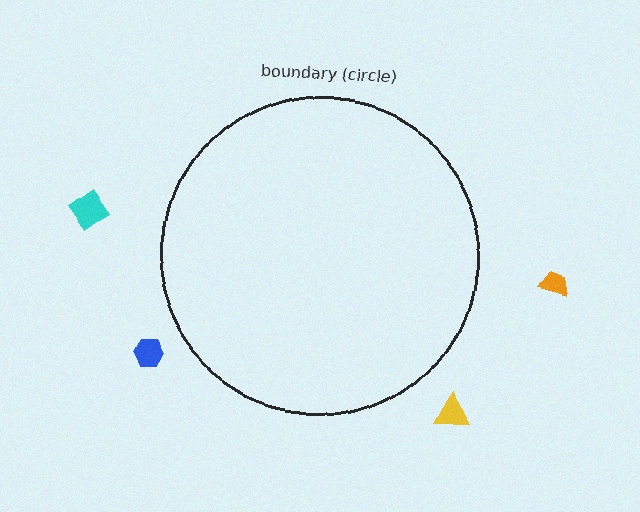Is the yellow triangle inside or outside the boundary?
Outside.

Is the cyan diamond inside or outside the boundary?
Outside.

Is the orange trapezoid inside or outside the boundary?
Outside.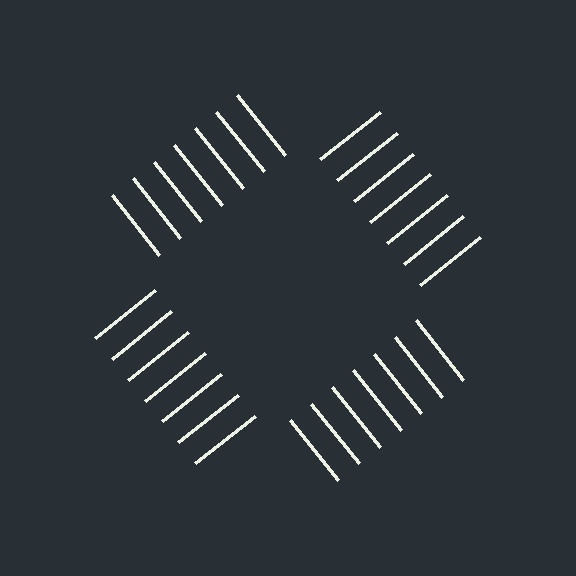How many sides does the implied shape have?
4 sides — the line-ends trace a square.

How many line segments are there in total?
28 — 7 along each of the 4 edges.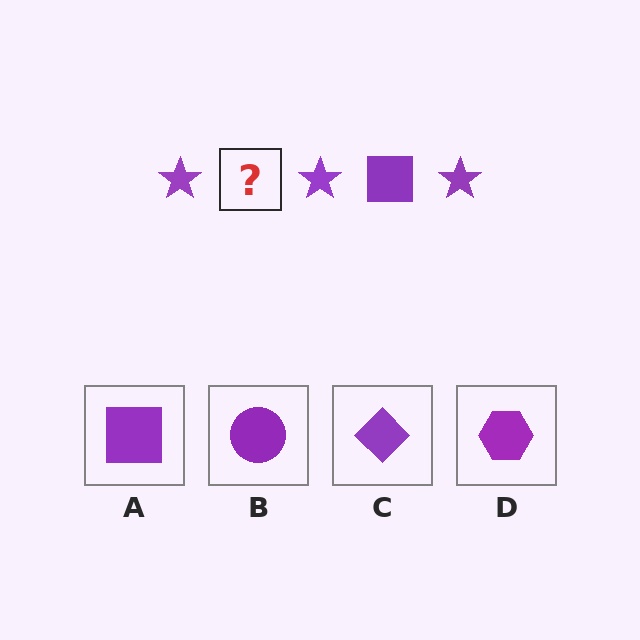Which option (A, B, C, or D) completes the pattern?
A.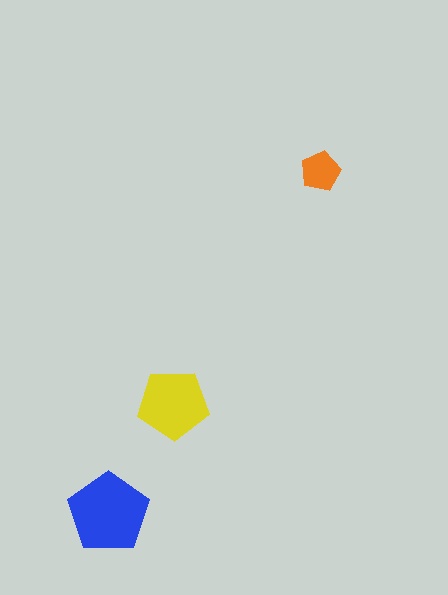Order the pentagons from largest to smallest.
the blue one, the yellow one, the orange one.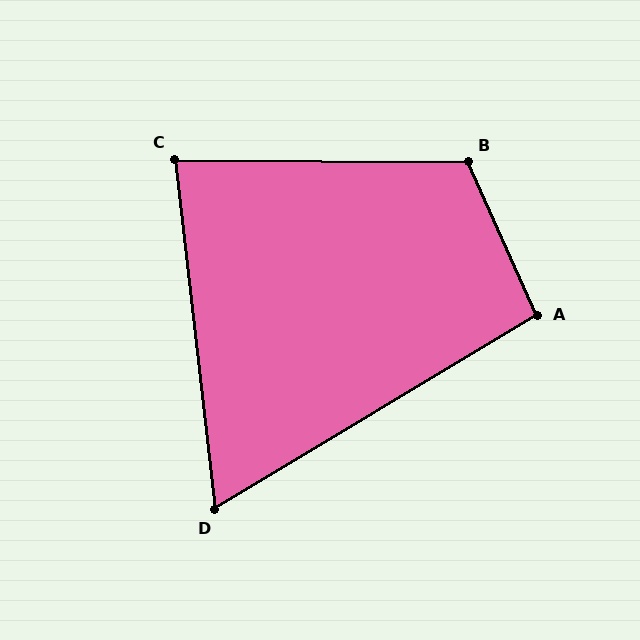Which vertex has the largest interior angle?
B, at approximately 115 degrees.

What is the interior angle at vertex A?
Approximately 97 degrees (obtuse).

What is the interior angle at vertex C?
Approximately 83 degrees (acute).